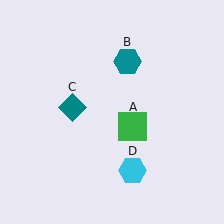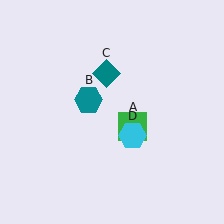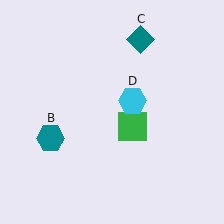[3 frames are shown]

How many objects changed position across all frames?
3 objects changed position: teal hexagon (object B), teal diamond (object C), cyan hexagon (object D).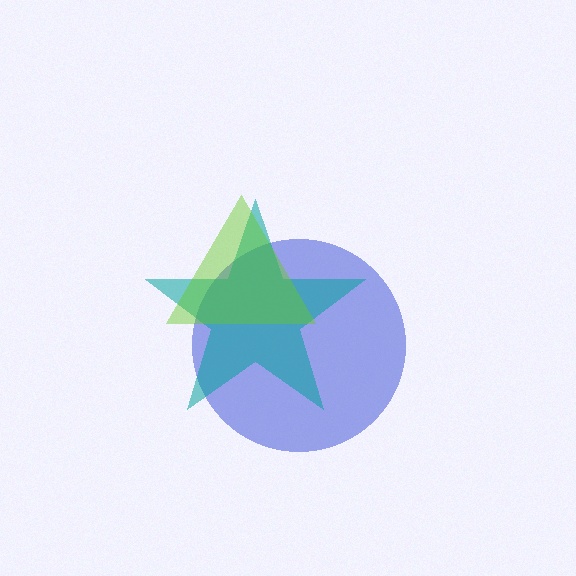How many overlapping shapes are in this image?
There are 3 overlapping shapes in the image.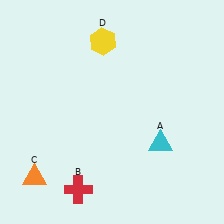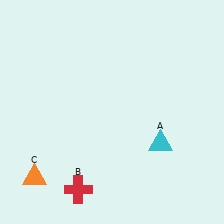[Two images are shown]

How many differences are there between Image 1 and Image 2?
There is 1 difference between the two images.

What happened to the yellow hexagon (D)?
The yellow hexagon (D) was removed in Image 2. It was in the top-left area of Image 1.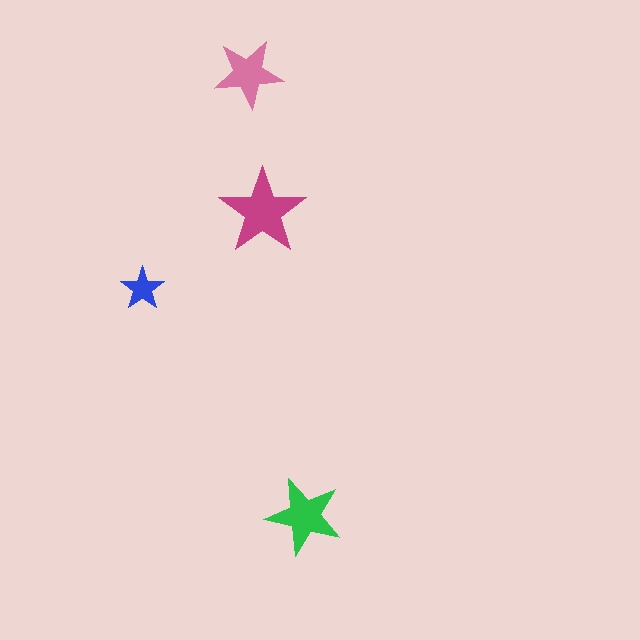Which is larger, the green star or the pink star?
The green one.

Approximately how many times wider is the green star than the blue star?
About 2 times wider.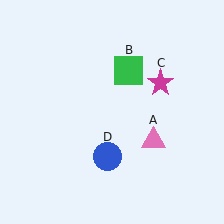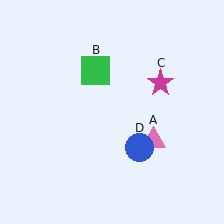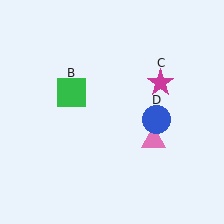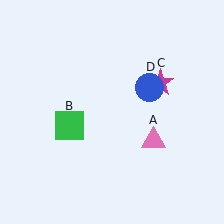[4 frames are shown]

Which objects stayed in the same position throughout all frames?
Pink triangle (object A) and magenta star (object C) remained stationary.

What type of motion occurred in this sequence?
The green square (object B), blue circle (object D) rotated counterclockwise around the center of the scene.